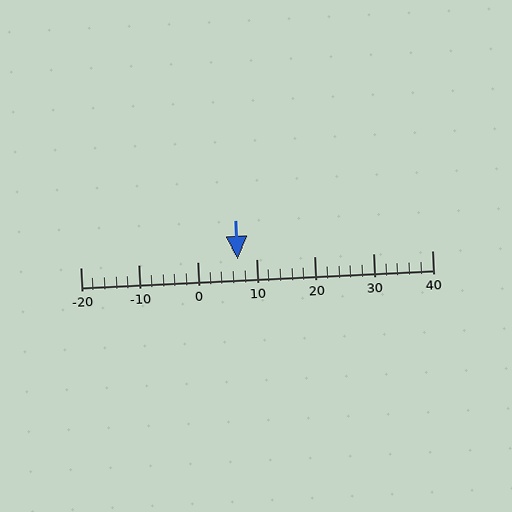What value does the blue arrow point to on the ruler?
The blue arrow points to approximately 7.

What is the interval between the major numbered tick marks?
The major tick marks are spaced 10 units apart.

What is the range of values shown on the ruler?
The ruler shows values from -20 to 40.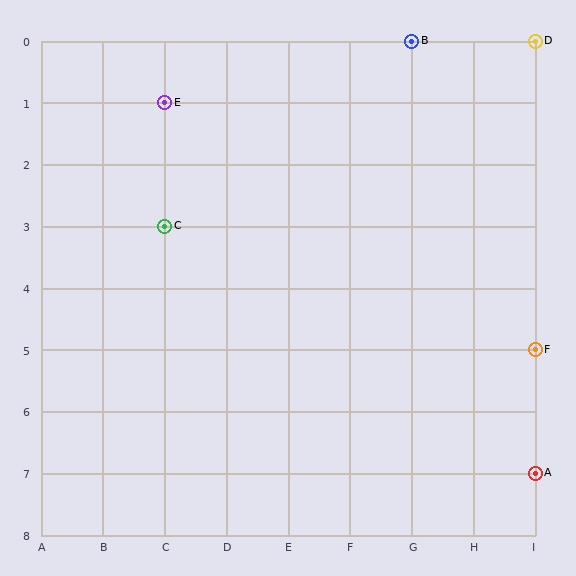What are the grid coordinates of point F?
Point F is at grid coordinates (I, 5).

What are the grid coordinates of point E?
Point E is at grid coordinates (C, 1).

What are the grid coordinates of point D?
Point D is at grid coordinates (I, 0).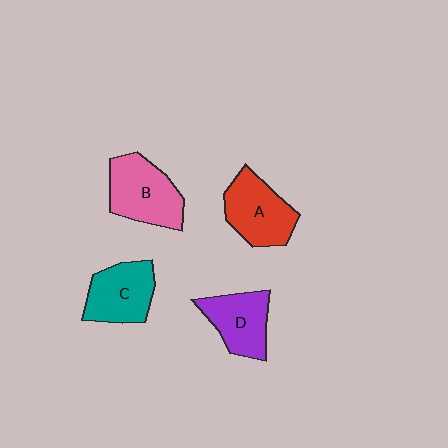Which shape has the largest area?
Shape B (pink).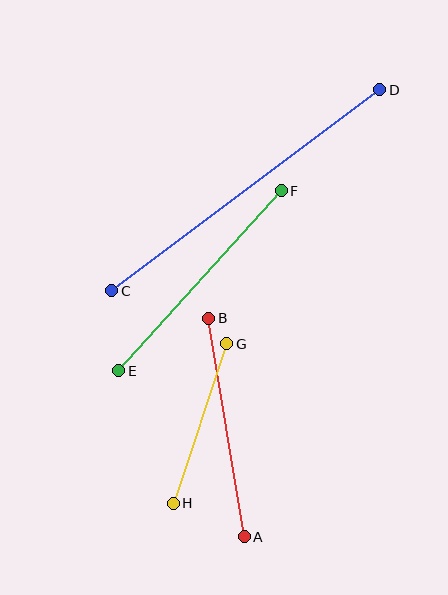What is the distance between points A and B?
The distance is approximately 221 pixels.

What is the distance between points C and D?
The distance is approximately 335 pixels.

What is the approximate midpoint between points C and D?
The midpoint is at approximately (246, 190) pixels.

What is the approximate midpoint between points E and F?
The midpoint is at approximately (200, 281) pixels.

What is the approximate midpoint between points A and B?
The midpoint is at approximately (227, 428) pixels.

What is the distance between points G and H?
The distance is approximately 168 pixels.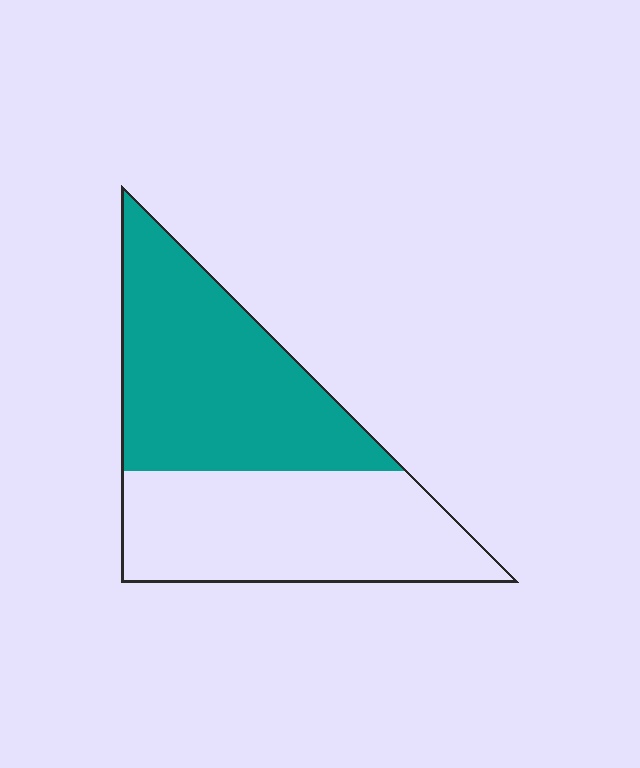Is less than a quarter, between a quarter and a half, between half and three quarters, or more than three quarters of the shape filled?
Between half and three quarters.